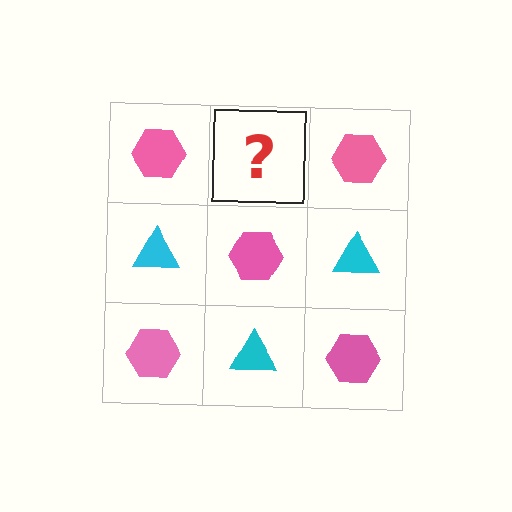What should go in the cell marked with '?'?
The missing cell should contain a cyan triangle.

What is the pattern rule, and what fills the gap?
The rule is that it alternates pink hexagon and cyan triangle in a checkerboard pattern. The gap should be filled with a cyan triangle.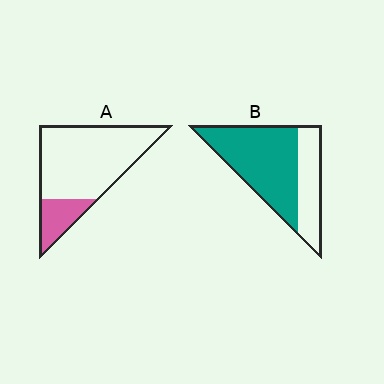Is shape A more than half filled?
No.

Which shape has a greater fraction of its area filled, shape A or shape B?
Shape B.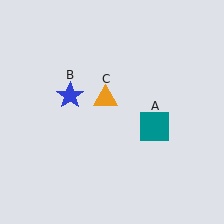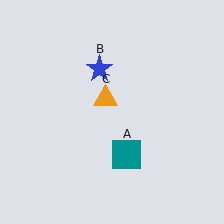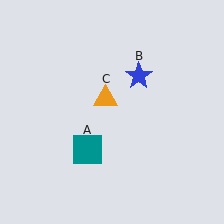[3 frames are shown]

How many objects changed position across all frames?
2 objects changed position: teal square (object A), blue star (object B).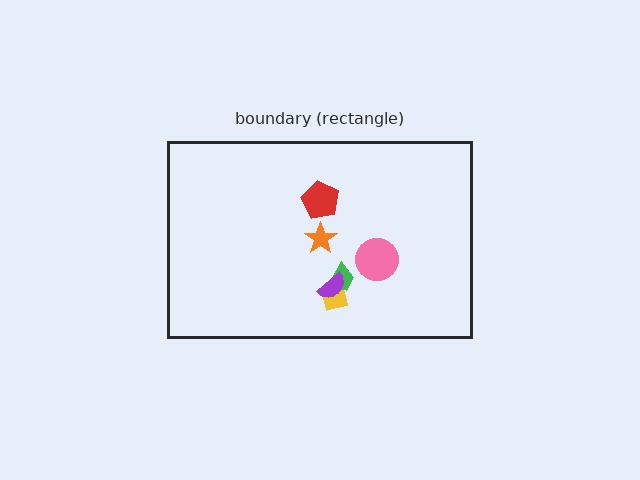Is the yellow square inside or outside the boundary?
Inside.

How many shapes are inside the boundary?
6 inside, 0 outside.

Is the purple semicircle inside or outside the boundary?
Inside.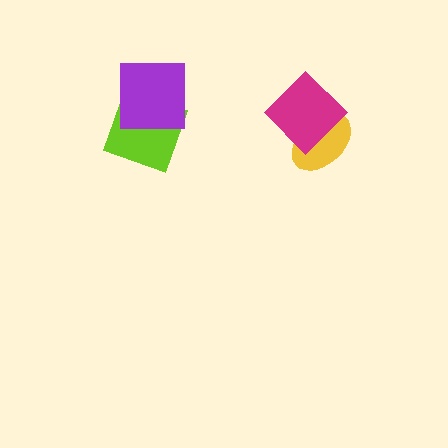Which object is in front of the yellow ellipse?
The magenta diamond is in front of the yellow ellipse.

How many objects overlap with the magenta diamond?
1 object overlaps with the magenta diamond.